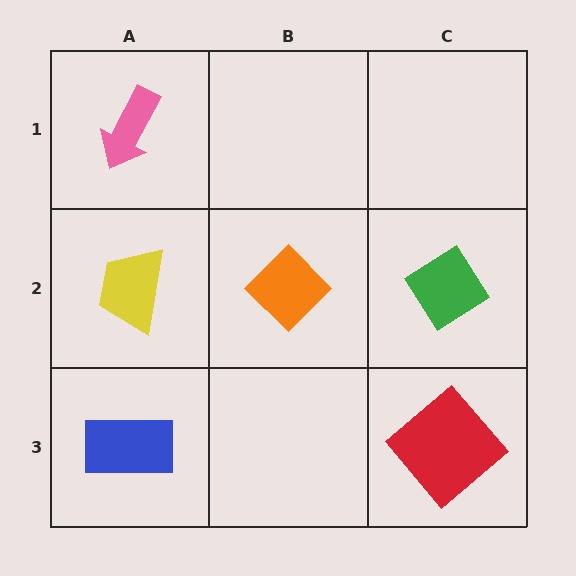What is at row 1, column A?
A pink arrow.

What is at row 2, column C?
A green diamond.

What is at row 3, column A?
A blue rectangle.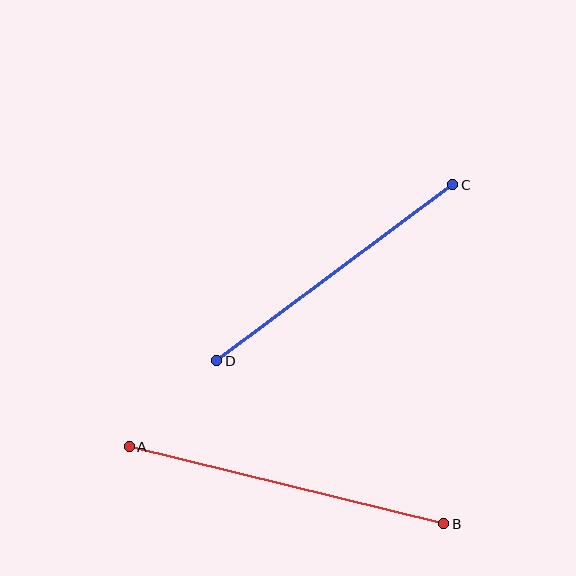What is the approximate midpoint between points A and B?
The midpoint is at approximately (286, 485) pixels.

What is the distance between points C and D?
The distance is approximately 294 pixels.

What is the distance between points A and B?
The distance is approximately 324 pixels.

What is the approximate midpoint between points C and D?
The midpoint is at approximately (335, 273) pixels.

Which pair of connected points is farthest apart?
Points A and B are farthest apart.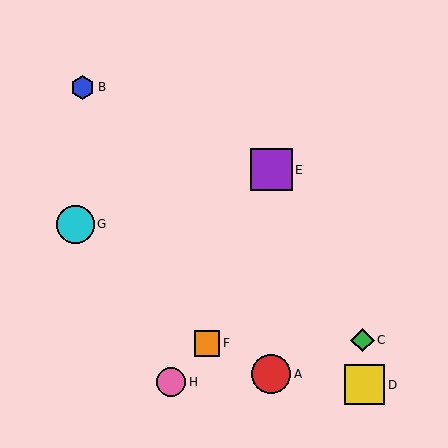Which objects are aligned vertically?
Objects A, E are aligned vertically.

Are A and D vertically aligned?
No, A is at x≈271 and D is at x≈365.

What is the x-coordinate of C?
Object C is at x≈363.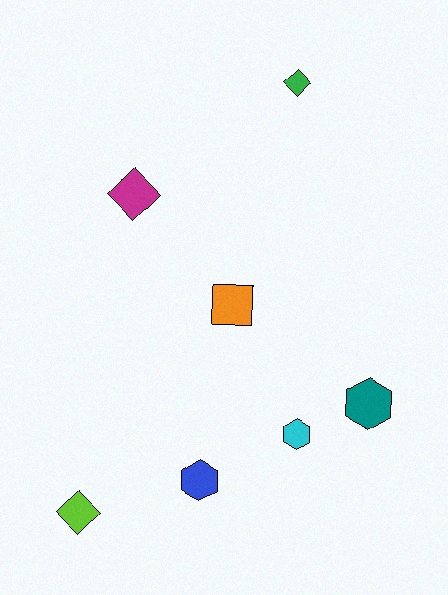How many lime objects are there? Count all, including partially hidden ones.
There is 1 lime object.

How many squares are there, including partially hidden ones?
There is 1 square.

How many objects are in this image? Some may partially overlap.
There are 7 objects.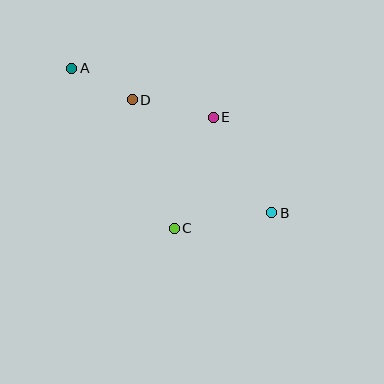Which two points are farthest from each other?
Points A and B are farthest from each other.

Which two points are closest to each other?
Points A and D are closest to each other.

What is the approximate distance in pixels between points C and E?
The distance between C and E is approximately 118 pixels.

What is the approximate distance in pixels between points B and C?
The distance between B and C is approximately 99 pixels.